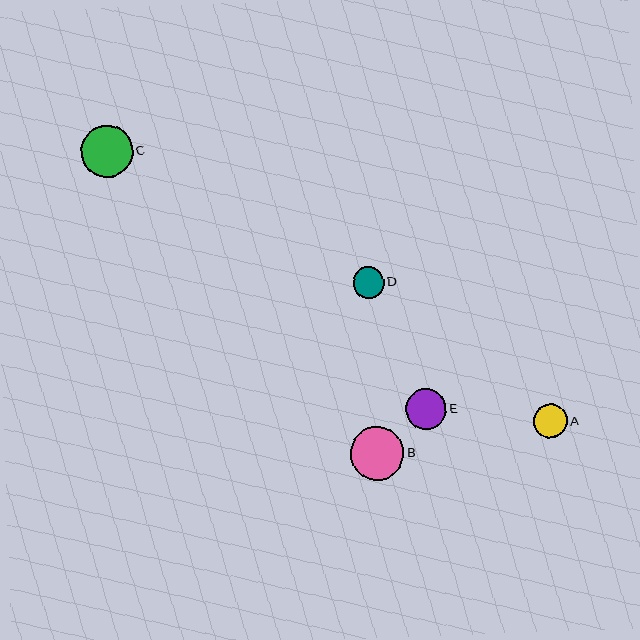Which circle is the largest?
Circle B is the largest with a size of approximately 54 pixels.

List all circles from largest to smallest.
From largest to smallest: B, C, E, A, D.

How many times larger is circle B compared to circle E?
Circle B is approximately 1.3 times the size of circle E.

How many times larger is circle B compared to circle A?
Circle B is approximately 1.6 times the size of circle A.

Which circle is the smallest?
Circle D is the smallest with a size of approximately 31 pixels.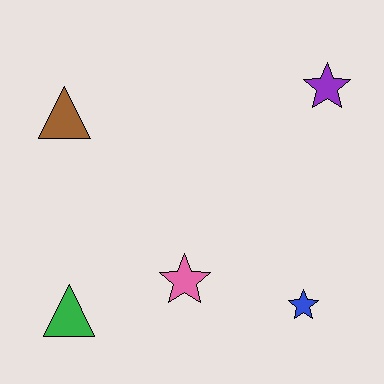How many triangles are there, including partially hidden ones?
There are 2 triangles.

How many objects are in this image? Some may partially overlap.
There are 5 objects.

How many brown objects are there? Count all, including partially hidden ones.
There is 1 brown object.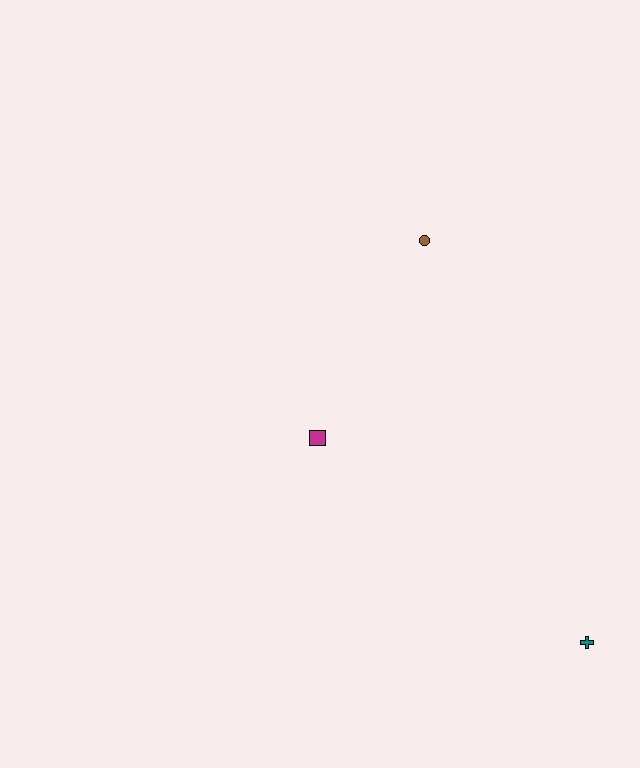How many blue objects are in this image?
There are no blue objects.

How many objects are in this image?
There are 3 objects.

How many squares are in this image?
There is 1 square.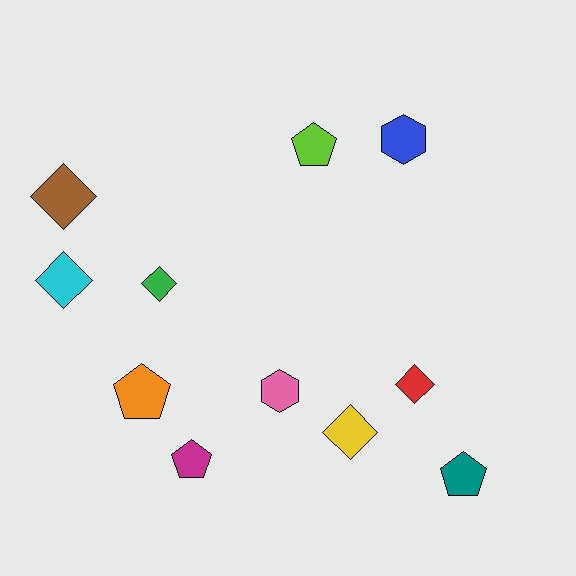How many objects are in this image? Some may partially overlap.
There are 11 objects.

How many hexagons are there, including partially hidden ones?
There are 2 hexagons.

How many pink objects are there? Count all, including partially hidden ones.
There is 1 pink object.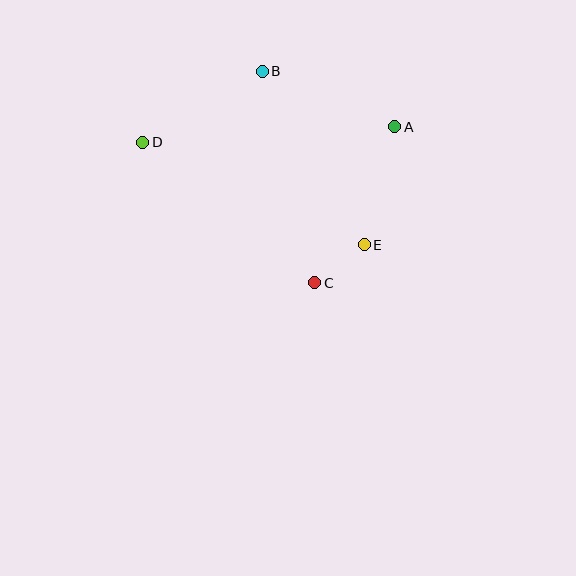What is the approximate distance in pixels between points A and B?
The distance between A and B is approximately 144 pixels.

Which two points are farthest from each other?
Points A and D are farthest from each other.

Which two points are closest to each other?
Points C and E are closest to each other.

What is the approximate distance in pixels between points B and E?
The distance between B and E is approximately 201 pixels.